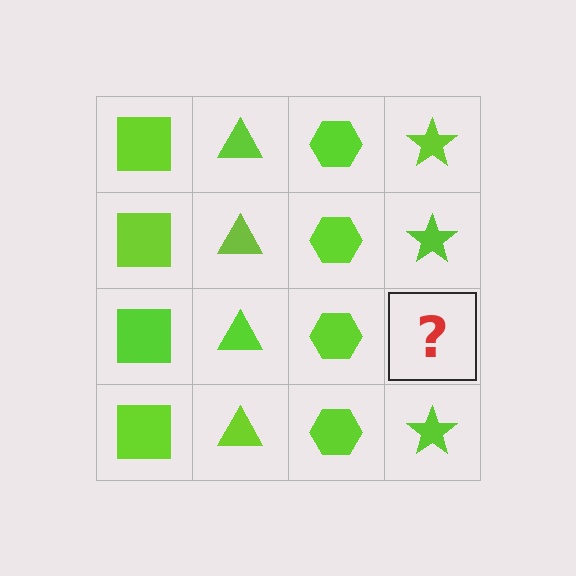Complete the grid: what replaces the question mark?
The question mark should be replaced with a lime star.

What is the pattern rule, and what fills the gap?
The rule is that each column has a consistent shape. The gap should be filled with a lime star.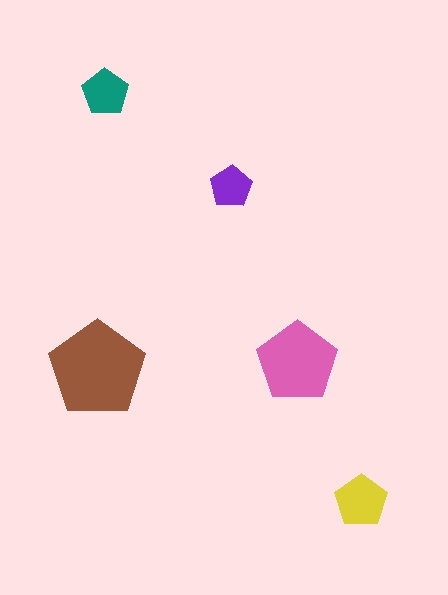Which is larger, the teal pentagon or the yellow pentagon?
The yellow one.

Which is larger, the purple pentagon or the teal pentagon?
The teal one.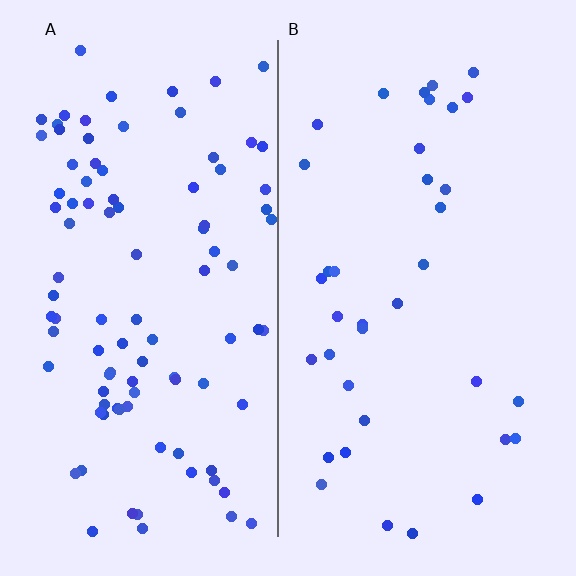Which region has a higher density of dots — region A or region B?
A (the left).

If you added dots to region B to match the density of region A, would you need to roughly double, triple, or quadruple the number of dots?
Approximately triple.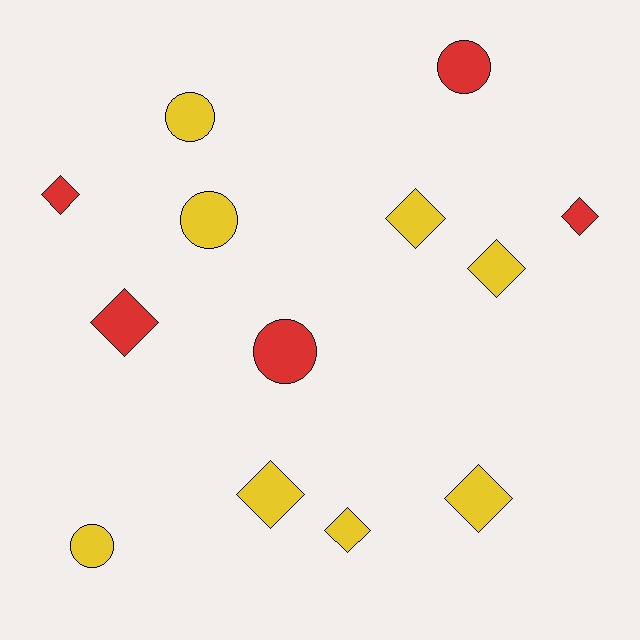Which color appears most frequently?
Yellow, with 8 objects.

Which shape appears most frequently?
Diamond, with 8 objects.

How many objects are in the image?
There are 13 objects.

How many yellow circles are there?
There are 3 yellow circles.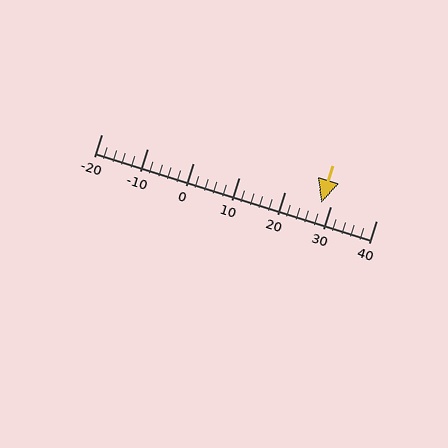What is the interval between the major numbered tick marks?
The major tick marks are spaced 10 units apart.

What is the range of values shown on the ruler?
The ruler shows values from -20 to 40.